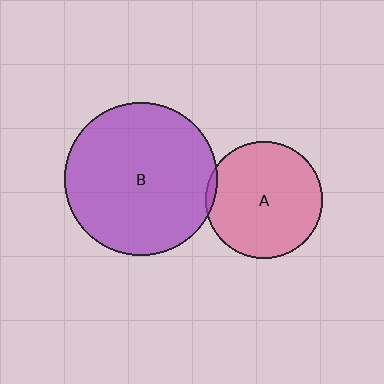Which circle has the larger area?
Circle B (purple).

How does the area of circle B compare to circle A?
Approximately 1.7 times.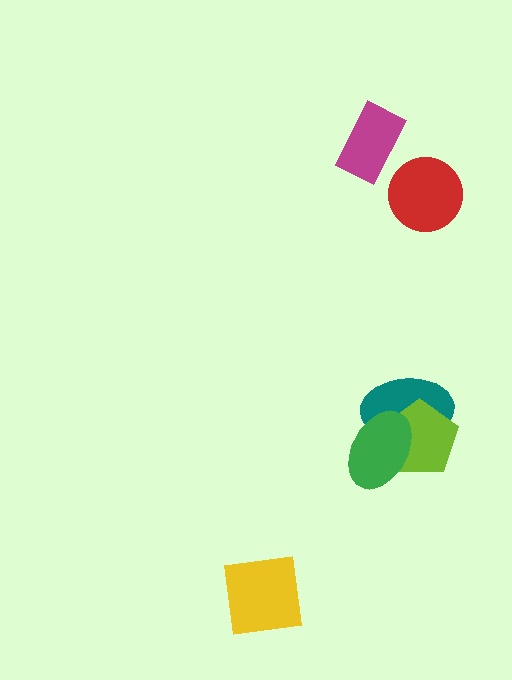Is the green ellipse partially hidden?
No, no other shape covers it.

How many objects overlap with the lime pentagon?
2 objects overlap with the lime pentagon.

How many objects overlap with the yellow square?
0 objects overlap with the yellow square.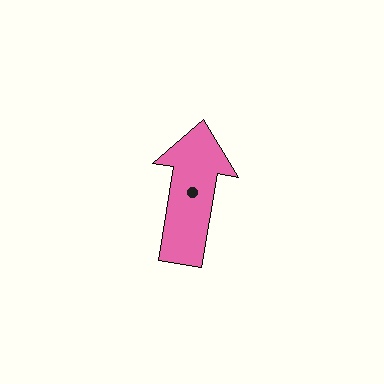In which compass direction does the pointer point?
North.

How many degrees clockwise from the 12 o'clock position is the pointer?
Approximately 9 degrees.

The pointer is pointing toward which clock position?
Roughly 12 o'clock.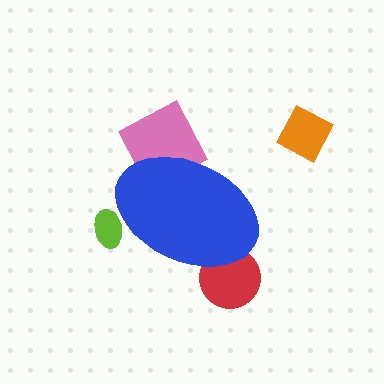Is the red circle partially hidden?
Yes, the red circle is partially hidden behind the blue ellipse.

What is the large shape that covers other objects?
A blue ellipse.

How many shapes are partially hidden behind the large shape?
3 shapes are partially hidden.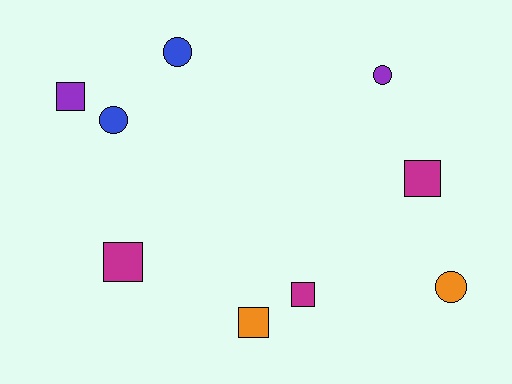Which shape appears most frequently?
Square, with 5 objects.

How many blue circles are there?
There are 2 blue circles.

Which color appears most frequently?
Magenta, with 3 objects.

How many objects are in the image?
There are 9 objects.